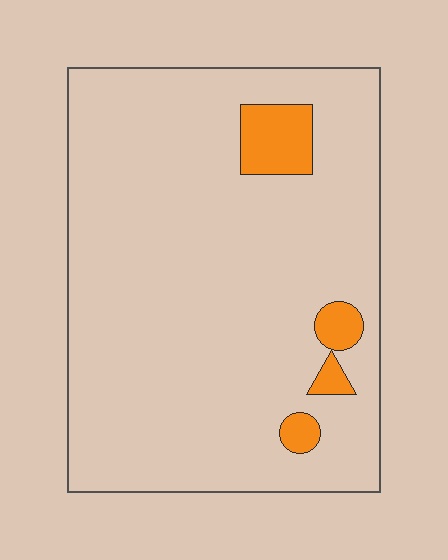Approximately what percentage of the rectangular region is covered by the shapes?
Approximately 5%.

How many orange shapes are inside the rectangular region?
4.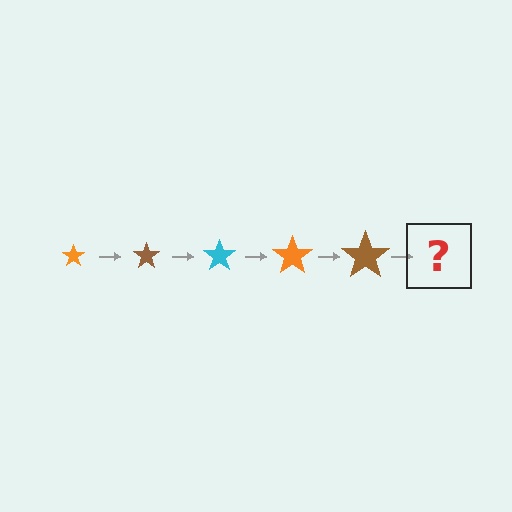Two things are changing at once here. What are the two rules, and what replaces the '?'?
The two rules are that the star grows larger each step and the color cycles through orange, brown, and cyan. The '?' should be a cyan star, larger than the previous one.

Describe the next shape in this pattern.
It should be a cyan star, larger than the previous one.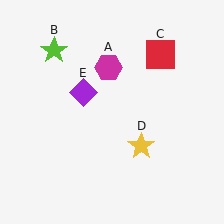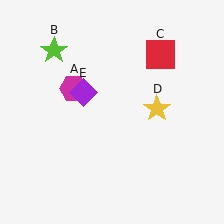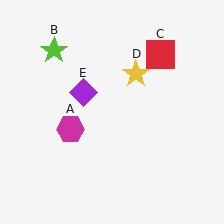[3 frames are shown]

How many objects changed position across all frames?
2 objects changed position: magenta hexagon (object A), yellow star (object D).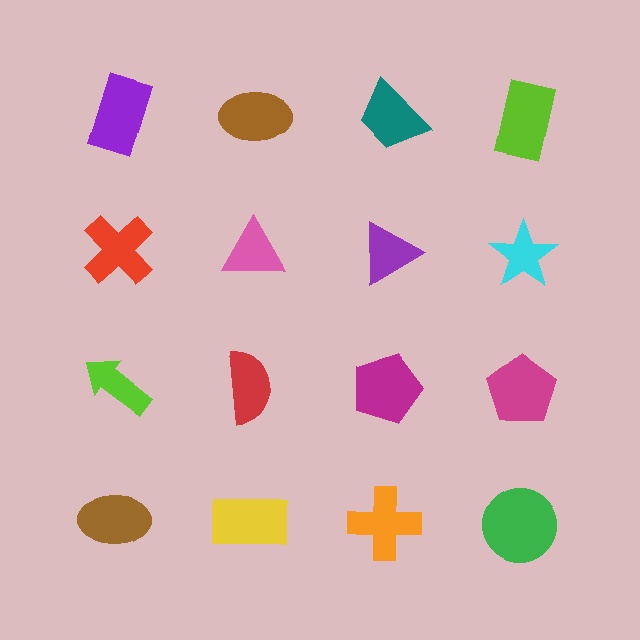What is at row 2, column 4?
A cyan star.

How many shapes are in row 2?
4 shapes.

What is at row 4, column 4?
A green circle.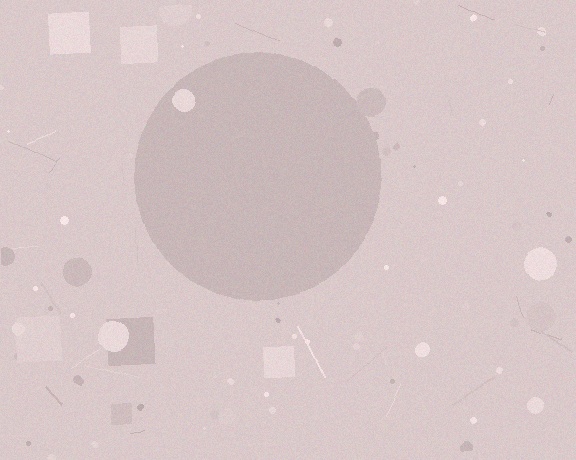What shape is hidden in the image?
A circle is hidden in the image.